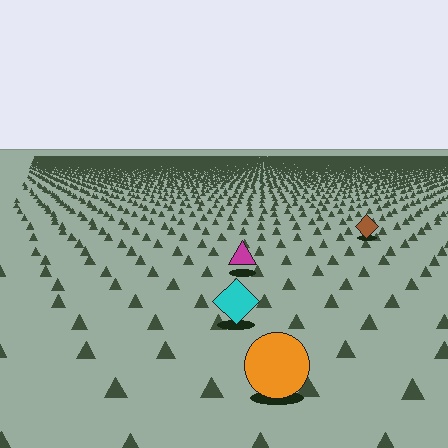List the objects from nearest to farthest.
From nearest to farthest: the orange circle, the cyan diamond, the magenta triangle, the brown diamond.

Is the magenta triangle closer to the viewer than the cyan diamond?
No. The cyan diamond is closer — you can tell from the texture gradient: the ground texture is coarser near it.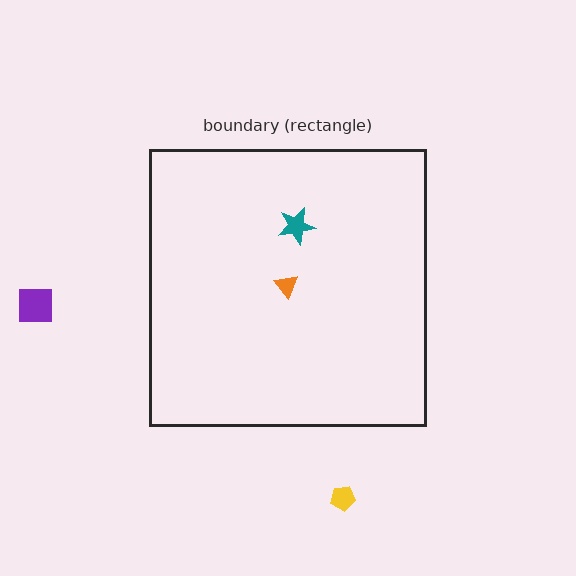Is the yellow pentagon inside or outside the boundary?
Outside.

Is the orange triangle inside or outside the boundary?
Inside.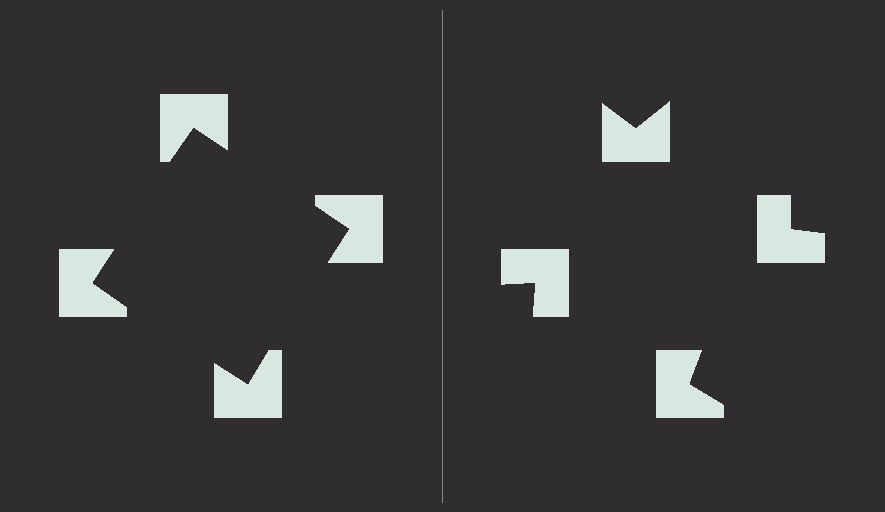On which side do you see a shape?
An illusory square appears on the left side. On the right side the wedge cuts are rotated, so no coherent shape forms.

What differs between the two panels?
The notched squares are positioned identically on both sides; only the wedge orientations differ. On the left they align to a square; on the right they are misaligned.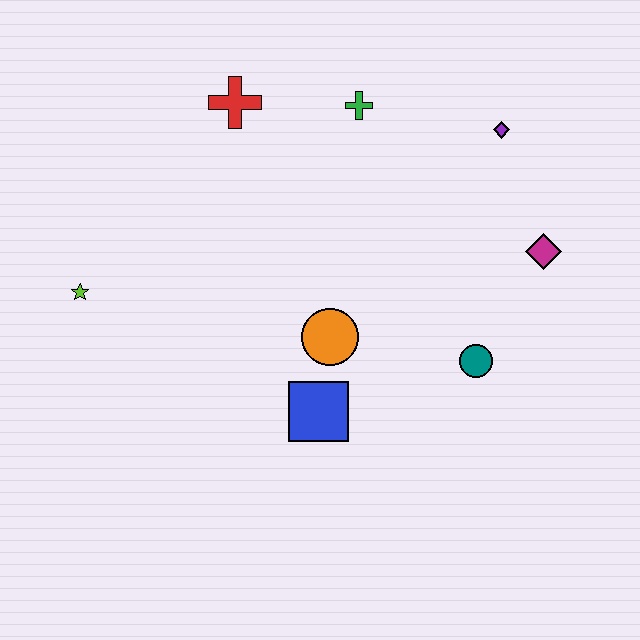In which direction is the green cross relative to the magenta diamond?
The green cross is to the left of the magenta diamond.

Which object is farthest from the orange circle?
The purple diamond is farthest from the orange circle.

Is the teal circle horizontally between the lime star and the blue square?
No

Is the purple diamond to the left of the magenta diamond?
Yes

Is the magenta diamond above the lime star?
Yes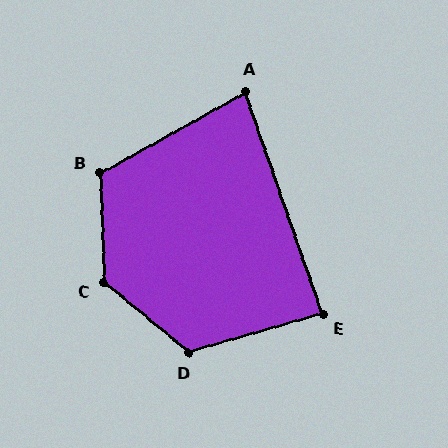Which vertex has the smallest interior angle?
A, at approximately 80 degrees.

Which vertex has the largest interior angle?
C, at approximately 131 degrees.